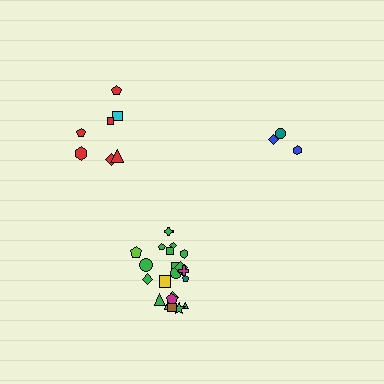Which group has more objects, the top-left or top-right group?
The top-left group.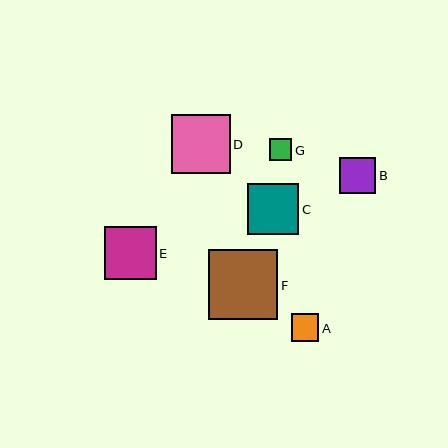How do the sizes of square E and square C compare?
Square E and square C are approximately the same size.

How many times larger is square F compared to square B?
Square F is approximately 1.9 times the size of square B.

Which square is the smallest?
Square G is the smallest with a size of approximately 22 pixels.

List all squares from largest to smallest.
From largest to smallest: F, D, E, C, B, A, G.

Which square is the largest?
Square F is the largest with a size of approximately 70 pixels.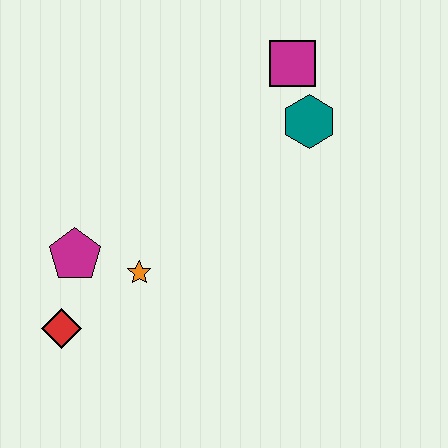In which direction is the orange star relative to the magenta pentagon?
The orange star is to the right of the magenta pentagon.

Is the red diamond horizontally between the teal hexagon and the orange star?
No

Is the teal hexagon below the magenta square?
Yes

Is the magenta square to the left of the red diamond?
No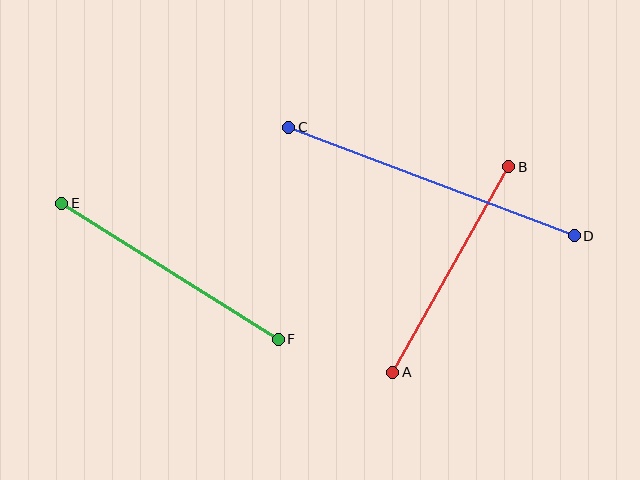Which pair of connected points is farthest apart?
Points C and D are farthest apart.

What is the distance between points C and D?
The distance is approximately 305 pixels.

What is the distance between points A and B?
The distance is approximately 236 pixels.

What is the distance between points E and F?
The distance is approximately 256 pixels.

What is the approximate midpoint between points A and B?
The midpoint is at approximately (451, 270) pixels.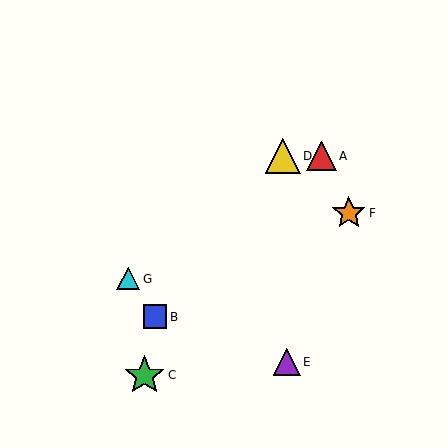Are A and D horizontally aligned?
Yes, both are at y≈156.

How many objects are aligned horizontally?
2 objects (A, D) are aligned horizontally.